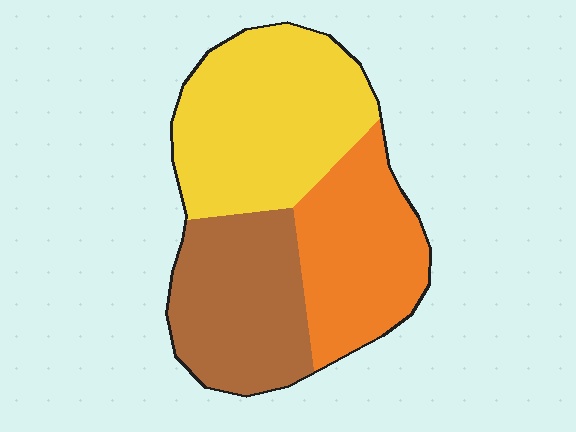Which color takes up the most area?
Yellow, at roughly 40%.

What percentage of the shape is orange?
Orange covers around 30% of the shape.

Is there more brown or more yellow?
Yellow.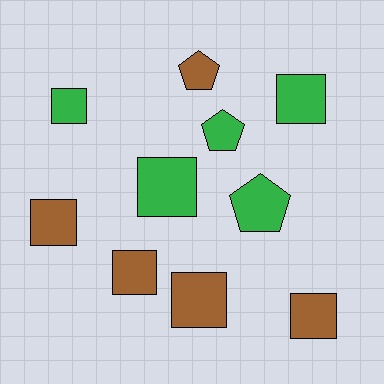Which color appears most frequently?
Brown, with 5 objects.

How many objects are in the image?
There are 10 objects.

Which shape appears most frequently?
Square, with 7 objects.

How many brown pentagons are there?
There is 1 brown pentagon.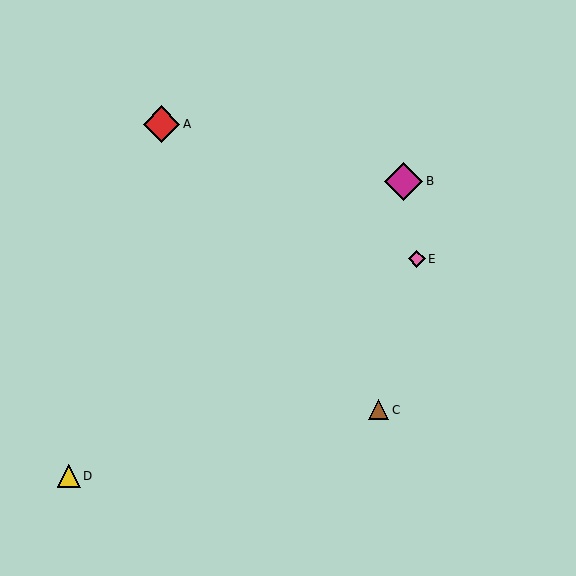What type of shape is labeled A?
Shape A is a red diamond.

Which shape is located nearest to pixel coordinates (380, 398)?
The brown triangle (labeled C) at (379, 410) is nearest to that location.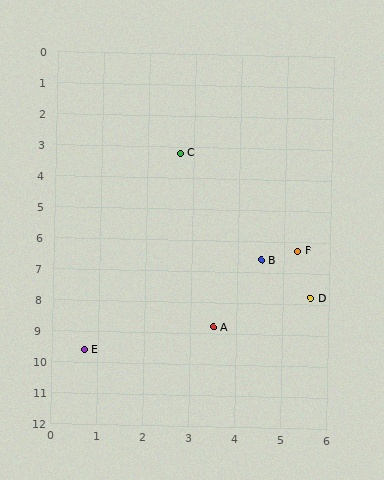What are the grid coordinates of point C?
Point C is at approximately (2.7, 3.2).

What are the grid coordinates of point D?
Point D is at approximately (5.6, 7.8).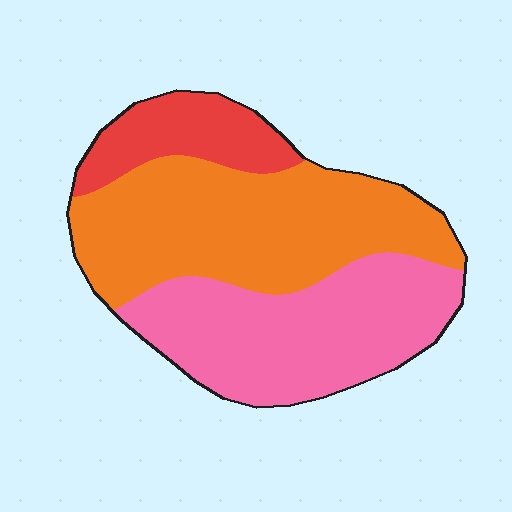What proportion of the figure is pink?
Pink takes up between a third and a half of the figure.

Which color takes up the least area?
Red, at roughly 15%.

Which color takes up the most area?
Orange, at roughly 45%.